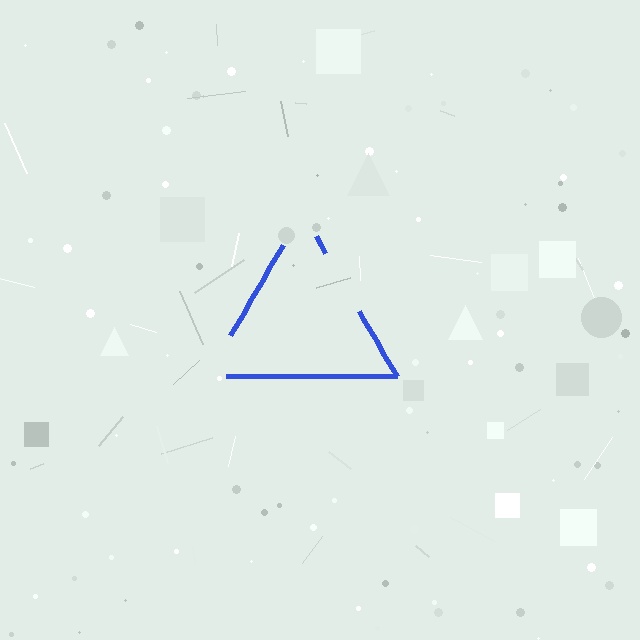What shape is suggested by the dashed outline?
The dashed outline suggests a triangle.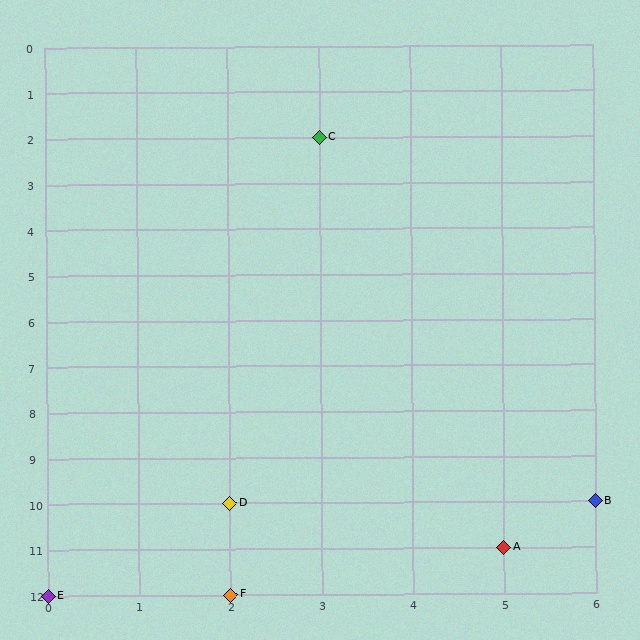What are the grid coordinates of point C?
Point C is at grid coordinates (3, 2).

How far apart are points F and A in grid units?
Points F and A are 3 columns and 1 row apart (about 3.2 grid units diagonally).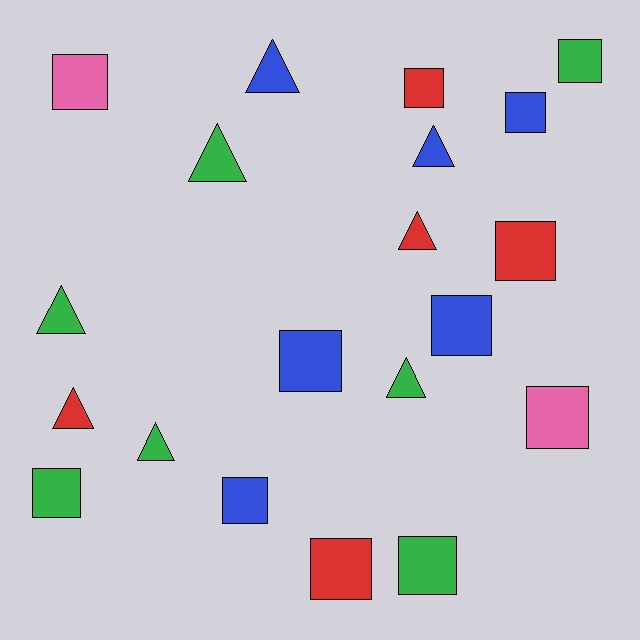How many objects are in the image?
There are 20 objects.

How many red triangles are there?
There are 2 red triangles.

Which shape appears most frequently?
Square, with 12 objects.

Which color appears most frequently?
Green, with 7 objects.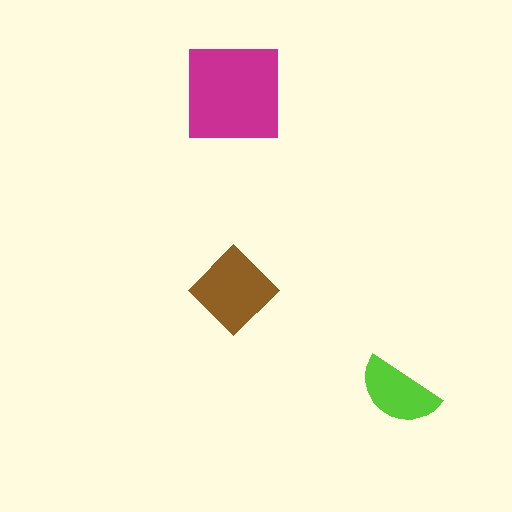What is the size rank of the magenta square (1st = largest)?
1st.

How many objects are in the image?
There are 3 objects in the image.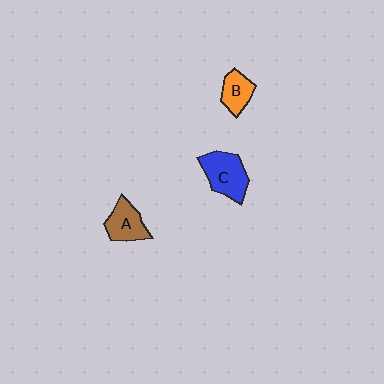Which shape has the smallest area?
Shape B (orange).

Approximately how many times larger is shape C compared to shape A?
Approximately 1.3 times.